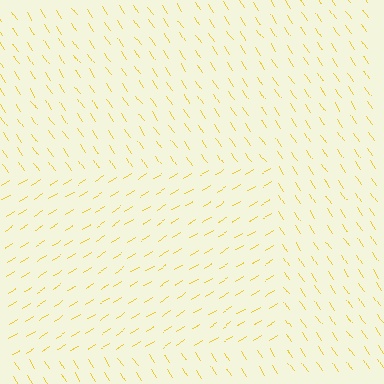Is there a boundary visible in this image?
Yes, there is a texture boundary formed by a change in line orientation.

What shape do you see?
I see a rectangle.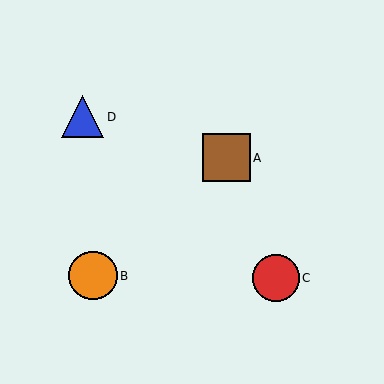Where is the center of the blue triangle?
The center of the blue triangle is at (83, 117).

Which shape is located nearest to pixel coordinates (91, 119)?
The blue triangle (labeled D) at (83, 117) is nearest to that location.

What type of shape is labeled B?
Shape B is an orange circle.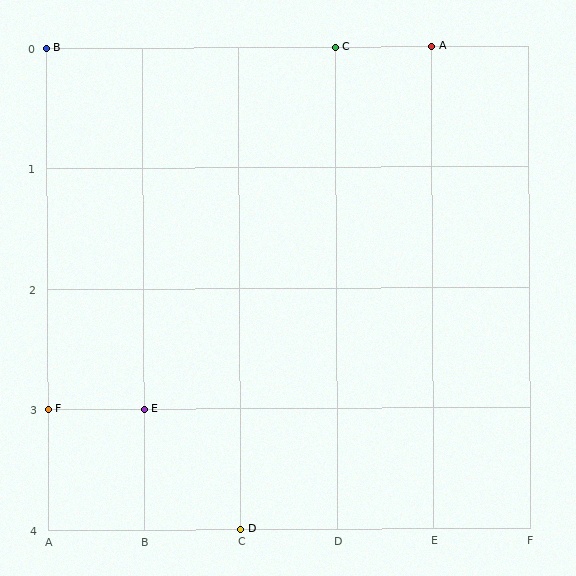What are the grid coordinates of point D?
Point D is at grid coordinates (C, 4).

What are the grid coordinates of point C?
Point C is at grid coordinates (D, 0).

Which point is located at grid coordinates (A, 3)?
Point F is at (A, 3).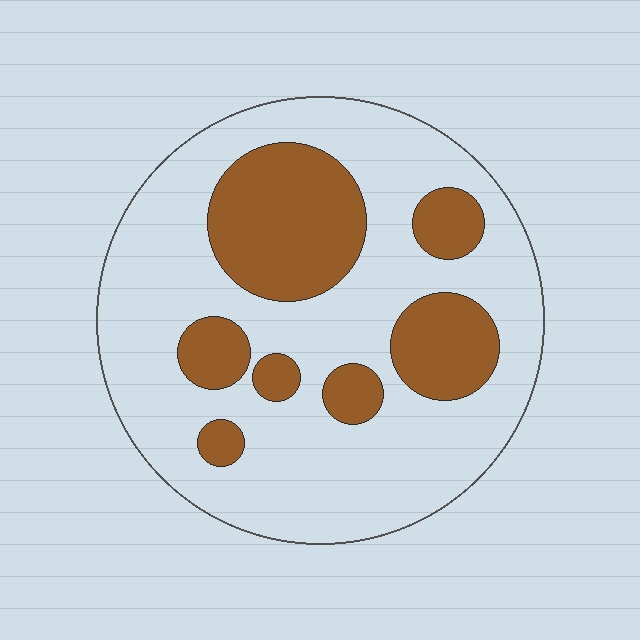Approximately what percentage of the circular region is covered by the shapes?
Approximately 30%.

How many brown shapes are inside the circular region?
7.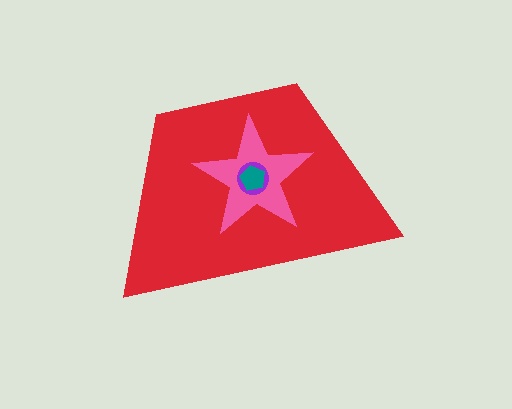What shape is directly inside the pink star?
The purple circle.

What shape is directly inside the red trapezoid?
The pink star.